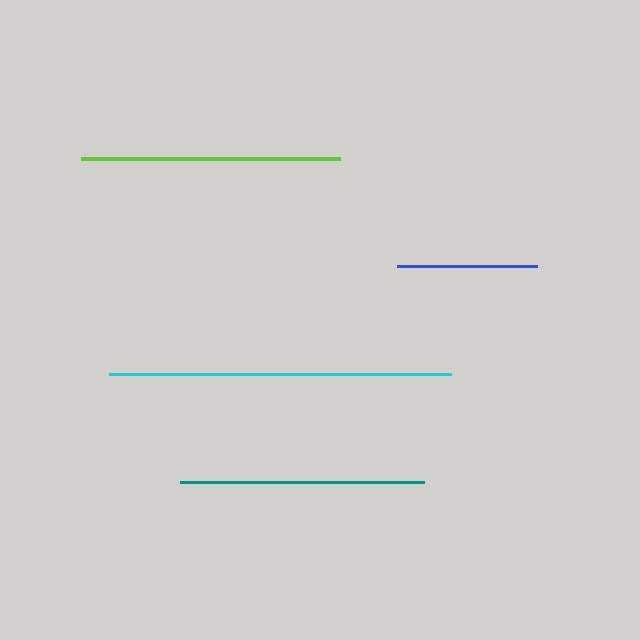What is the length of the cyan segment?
The cyan segment is approximately 343 pixels long.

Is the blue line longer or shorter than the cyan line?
The cyan line is longer than the blue line.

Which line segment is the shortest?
The blue line is the shortest at approximately 140 pixels.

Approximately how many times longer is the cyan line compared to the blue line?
The cyan line is approximately 2.4 times the length of the blue line.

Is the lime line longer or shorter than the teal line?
The lime line is longer than the teal line.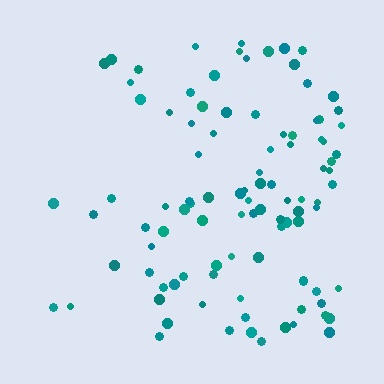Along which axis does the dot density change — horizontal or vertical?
Horizontal.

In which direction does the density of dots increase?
From left to right, with the right side densest.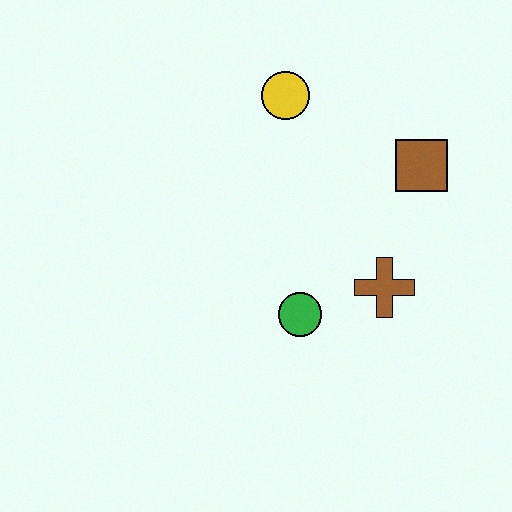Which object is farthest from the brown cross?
The yellow circle is farthest from the brown cross.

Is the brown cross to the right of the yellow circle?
Yes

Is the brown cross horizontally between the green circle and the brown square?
Yes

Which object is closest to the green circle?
The brown cross is closest to the green circle.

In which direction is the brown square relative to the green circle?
The brown square is above the green circle.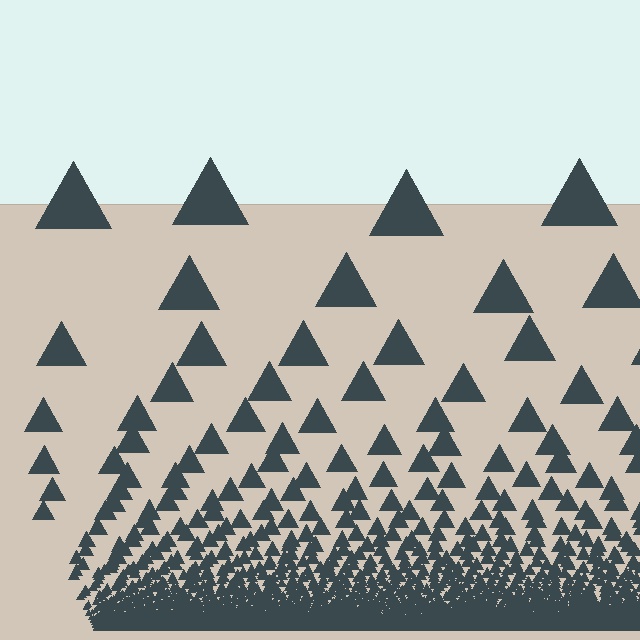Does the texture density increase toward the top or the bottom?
Density increases toward the bottom.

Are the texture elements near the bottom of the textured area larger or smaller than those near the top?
Smaller. The gradient is inverted — elements near the bottom are smaller and denser.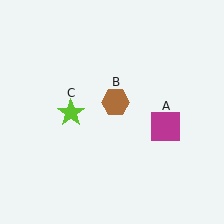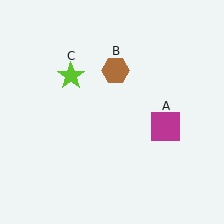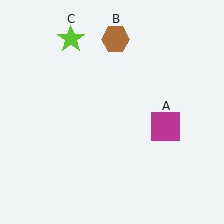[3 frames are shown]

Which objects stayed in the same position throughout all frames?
Magenta square (object A) remained stationary.